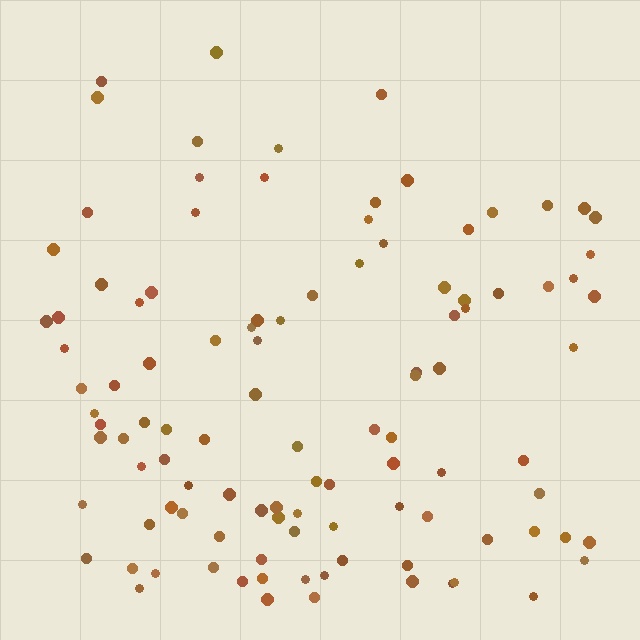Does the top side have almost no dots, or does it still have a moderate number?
Still a moderate number, just noticeably fewer than the bottom.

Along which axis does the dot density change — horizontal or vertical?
Vertical.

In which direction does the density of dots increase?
From top to bottom, with the bottom side densest.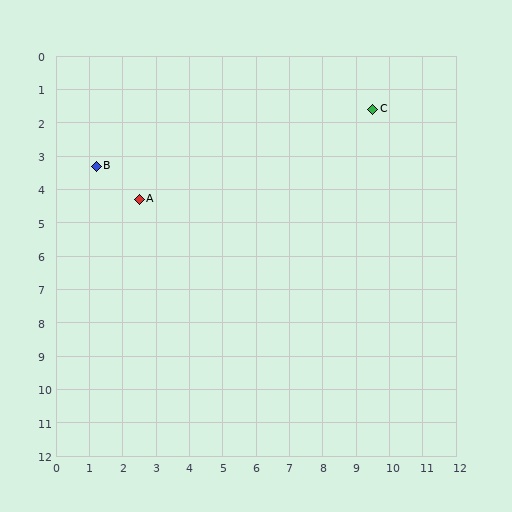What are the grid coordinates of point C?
Point C is at approximately (9.5, 1.6).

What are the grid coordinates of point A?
Point A is at approximately (2.5, 4.3).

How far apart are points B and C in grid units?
Points B and C are about 8.5 grid units apart.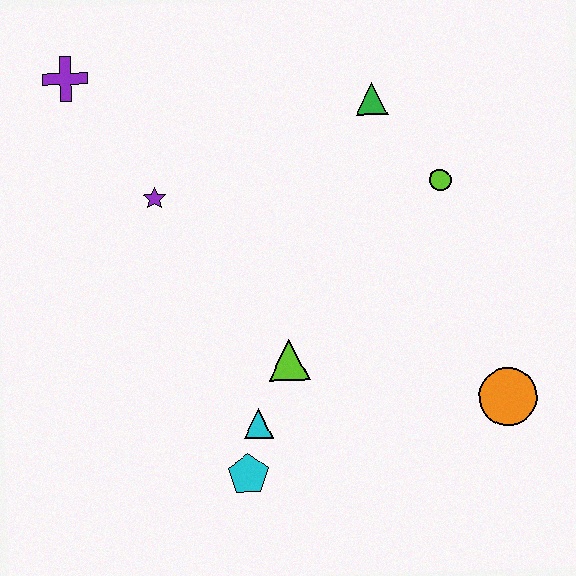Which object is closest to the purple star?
The purple cross is closest to the purple star.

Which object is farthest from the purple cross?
The orange circle is farthest from the purple cross.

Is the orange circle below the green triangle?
Yes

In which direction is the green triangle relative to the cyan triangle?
The green triangle is above the cyan triangle.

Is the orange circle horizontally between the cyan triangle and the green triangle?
No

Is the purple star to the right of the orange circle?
No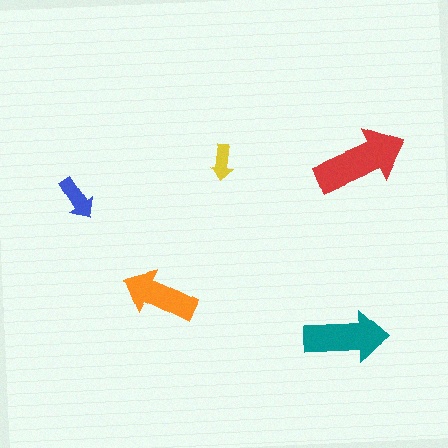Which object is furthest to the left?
The blue arrow is leftmost.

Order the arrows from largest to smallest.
the red one, the teal one, the orange one, the blue one, the yellow one.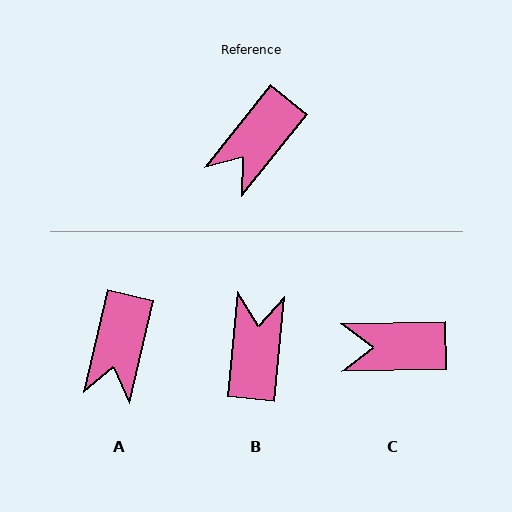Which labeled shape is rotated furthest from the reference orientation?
B, about 147 degrees away.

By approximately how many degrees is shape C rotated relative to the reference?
Approximately 50 degrees clockwise.